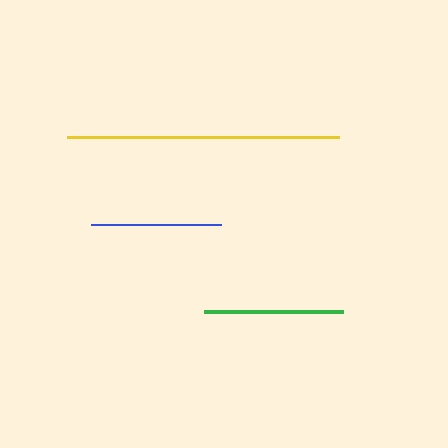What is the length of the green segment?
The green segment is approximately 139 pixels long.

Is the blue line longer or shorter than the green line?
The green line is longer than the blue line.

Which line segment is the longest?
The yellow line is the longest at approximately 272 pixels.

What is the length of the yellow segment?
The yellow segment is approximately 272 pixels long.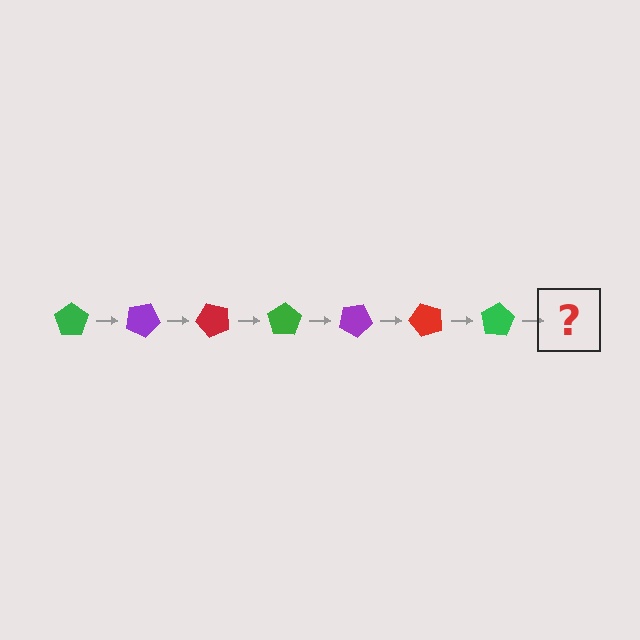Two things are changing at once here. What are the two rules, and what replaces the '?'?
The two rules are that it rotates 25 degrees each step and the color cycles through green, purple, and red. The '?' should be a purple pentagon, rotated 175 degrees from the start.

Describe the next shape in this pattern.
It should be a purple pentagon, rotated 175 degrees from the start.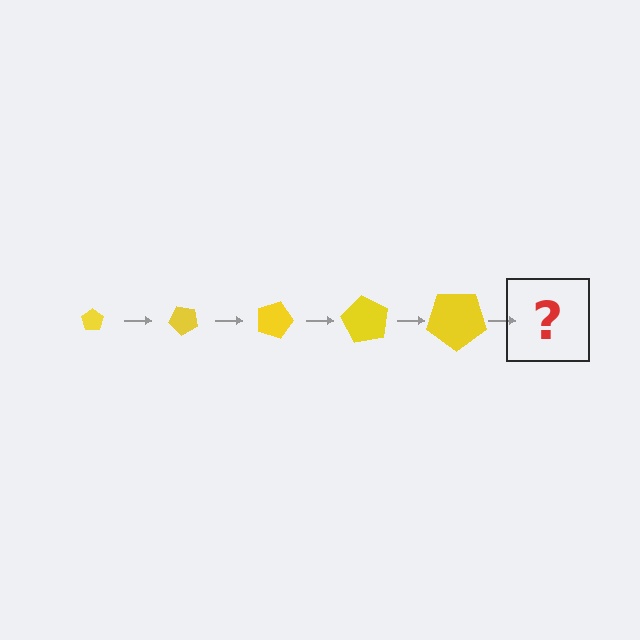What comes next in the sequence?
The next element should be a pentagon, larger than the previous one and rotated 225 degrees from the start.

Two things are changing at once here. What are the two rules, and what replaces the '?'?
The two rules are that the pentagon grows larger each step and it rotates 45 degrees each step. The '?' should be a pentagon, larger than the previous one and rotated 225 degrees from the start.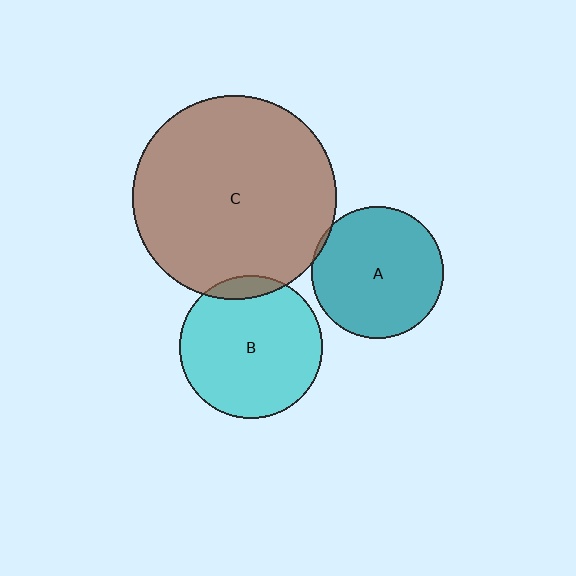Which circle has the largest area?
Circle C (brown).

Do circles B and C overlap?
Yes.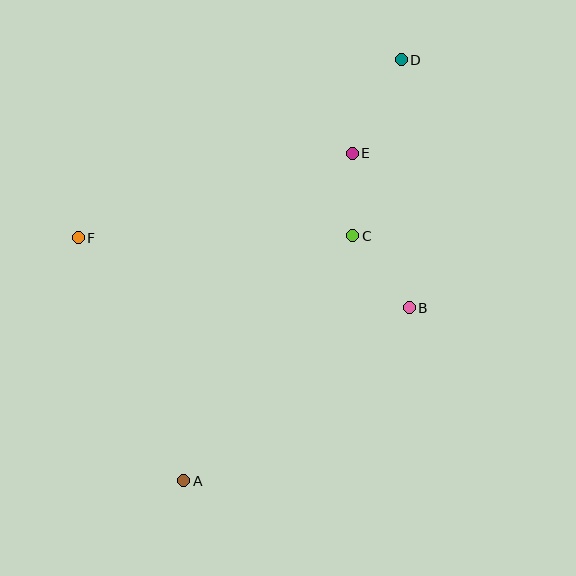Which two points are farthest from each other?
Points A and D are farthest from each other.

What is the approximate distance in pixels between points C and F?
The distance between C and F is approximately 274 pixels.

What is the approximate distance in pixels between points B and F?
The distance between B and F is approximately 338 pixels.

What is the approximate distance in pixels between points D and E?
The distance between D and E is approximately 105 pixels.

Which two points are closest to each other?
Points C and E are closest to each other.